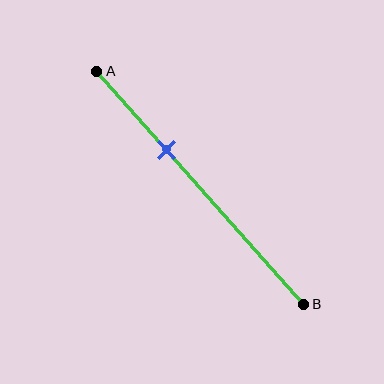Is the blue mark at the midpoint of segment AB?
No, the mark is at about 35% from A, not at the 50% midpoint.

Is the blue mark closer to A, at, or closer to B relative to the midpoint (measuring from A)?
The blue mark is closer to point A than the midpoint of segment AB.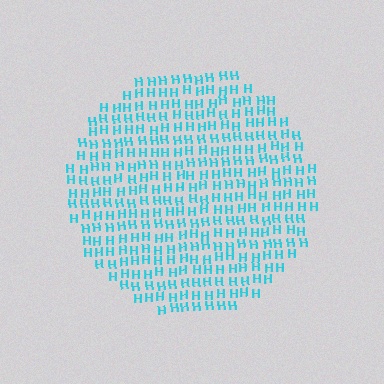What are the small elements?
The small elements are letter H's.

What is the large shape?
The large shape is a circle.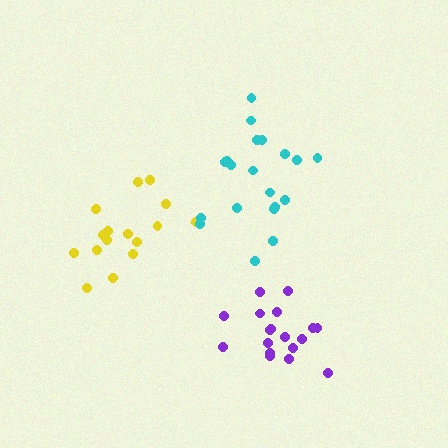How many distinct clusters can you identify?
There are 3 distinct clusters.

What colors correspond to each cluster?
The clusters are colored: yellow, purple, cyan.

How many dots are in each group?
Group 1: 16 dots, Group 2: 18 dots, Group 3: 20 dots (54 total).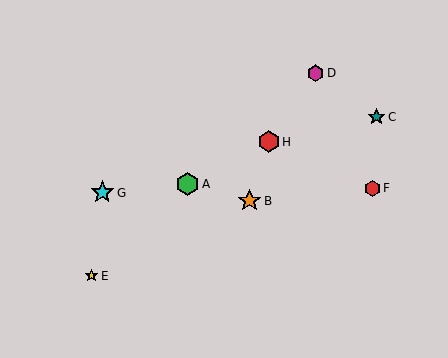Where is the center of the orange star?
The center of the orange star is at (249, 201).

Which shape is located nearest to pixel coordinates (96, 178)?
The cyan star (labeled G) at (102, 193) is nearest to that location.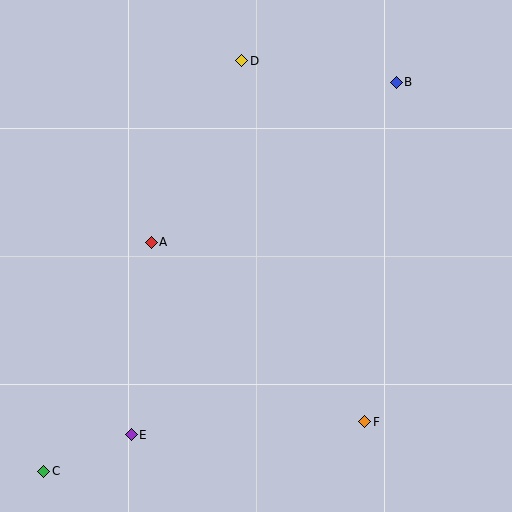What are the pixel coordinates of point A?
Point A is at (151, 242).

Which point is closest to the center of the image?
Point A at (151, 242) is closest to the center.